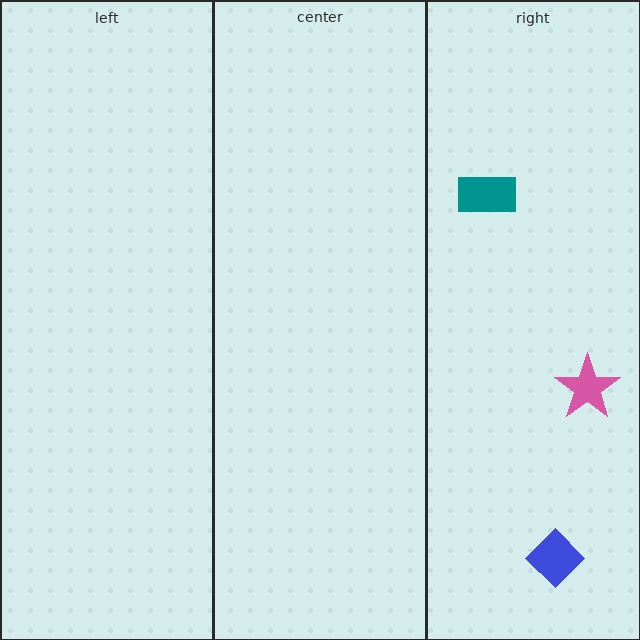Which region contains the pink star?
The right region.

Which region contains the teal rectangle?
The right region.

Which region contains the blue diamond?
The right region.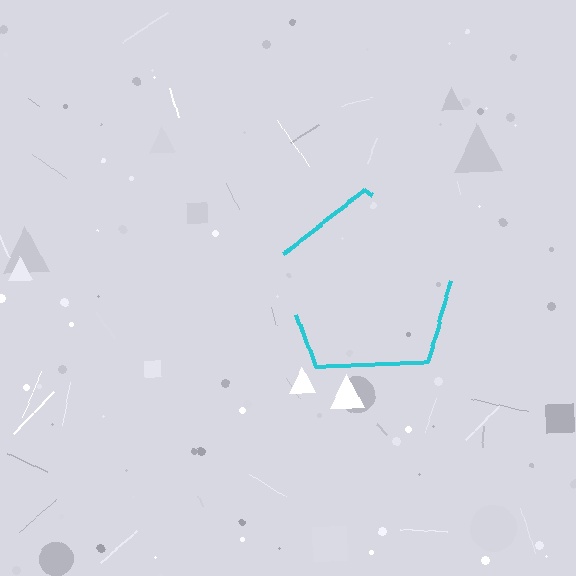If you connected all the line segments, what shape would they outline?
They would outline a pentagon.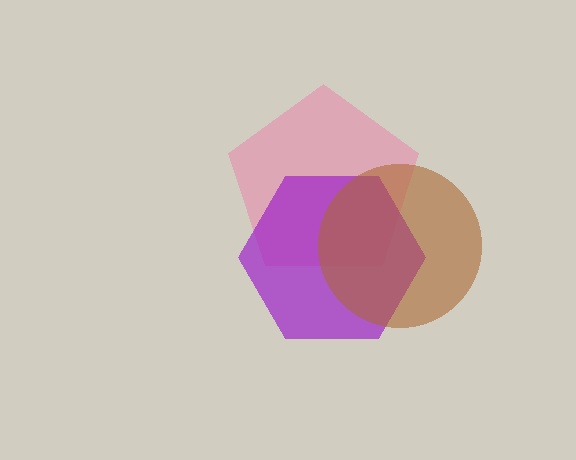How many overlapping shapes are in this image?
There are 3 overlapping shapes in the image.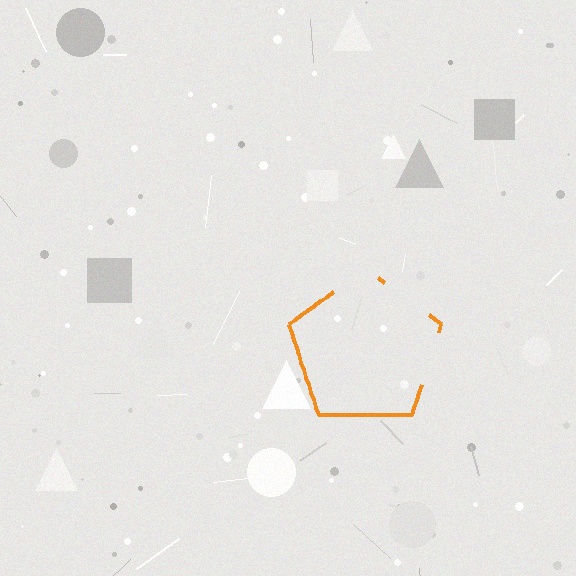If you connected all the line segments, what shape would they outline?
They would outline a pentagon.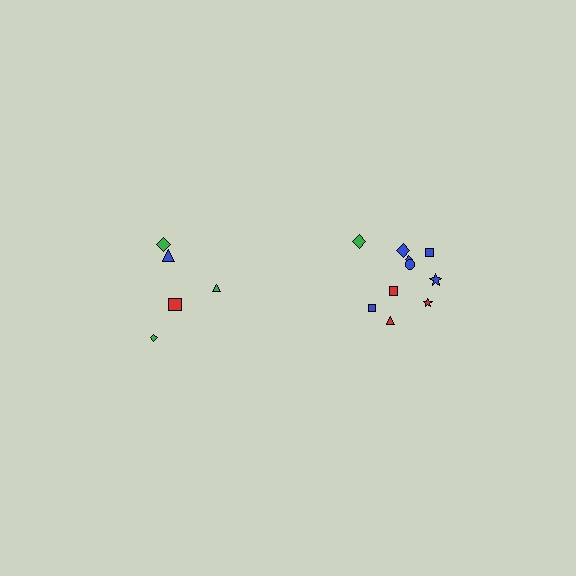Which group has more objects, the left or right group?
The right group.